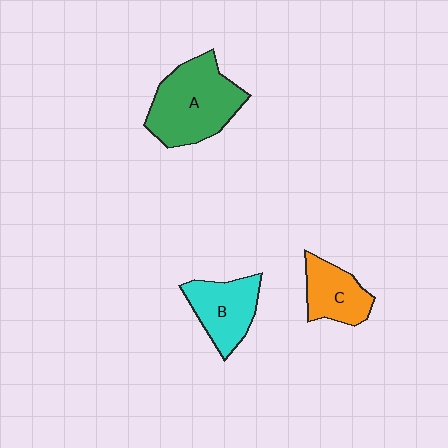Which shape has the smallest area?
Shape C (orange).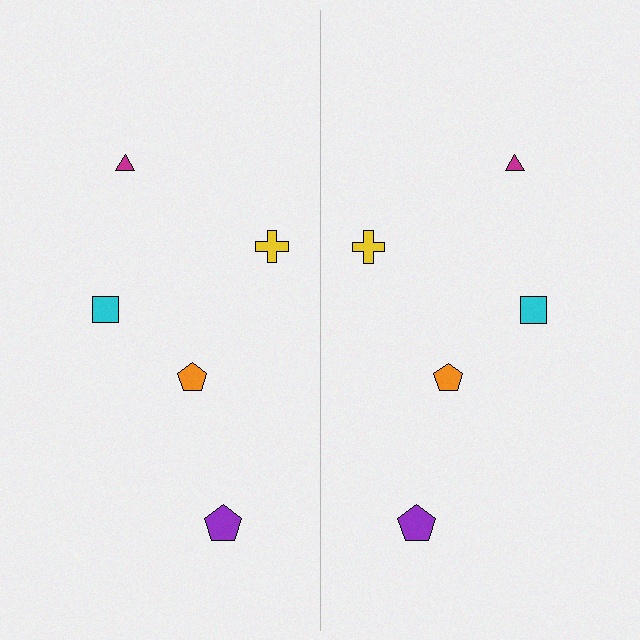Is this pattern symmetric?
Yes, this pattern has bilateral (reflection) symmetry.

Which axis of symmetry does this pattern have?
The pattern has a vertical axis of symmetry running through the center of the image.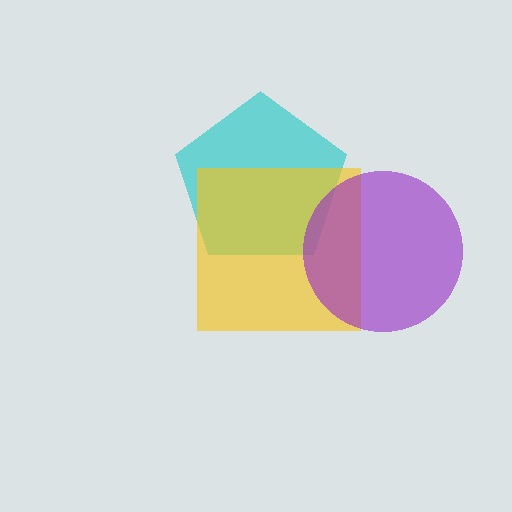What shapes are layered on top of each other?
The layered shapes are: a cyan pentagon, a yellow square, a purple circle.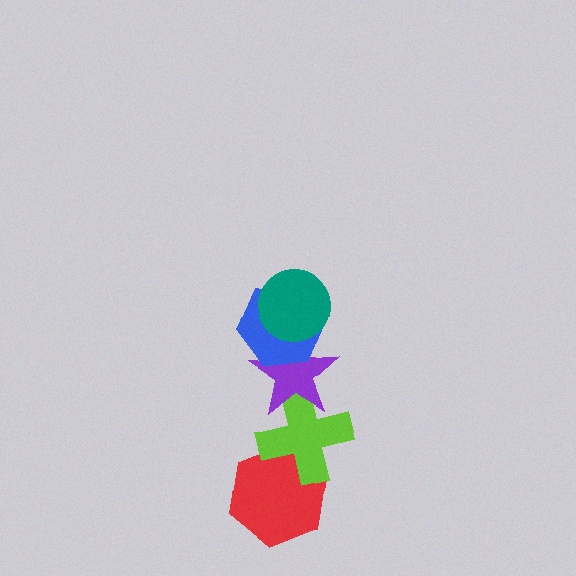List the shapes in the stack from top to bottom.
From top to bottom: the teal circle, the blue hexagon, the purple star, the lime cross, the red hexagon.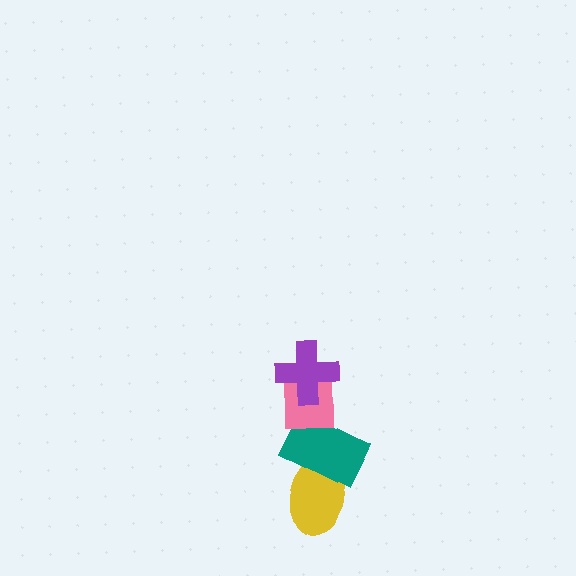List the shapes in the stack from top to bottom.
From top to bottom: the purple cross, the pink square, the teal rectangle, the yellow ellipse.